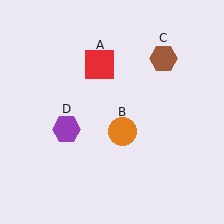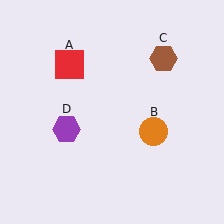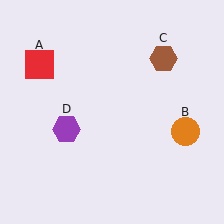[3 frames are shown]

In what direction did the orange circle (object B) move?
The orange circle (object B) moved right.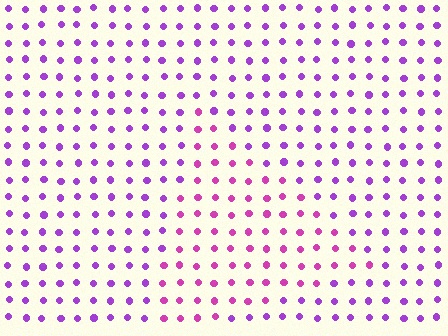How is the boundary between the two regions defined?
The boundary is defined purely by a slight shift in hue (about 32 degrees). Spacing, size, and orientation are identical on both sides.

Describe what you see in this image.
The image is filled with small purple elements in a uniform arrangement. A triangle-shaped region is visible where the elements are tinted to a slightly different hue, forming a subtle color boundary.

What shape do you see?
I see a triangle.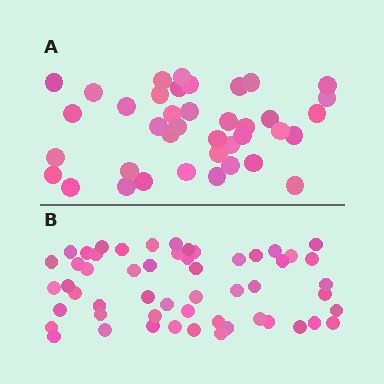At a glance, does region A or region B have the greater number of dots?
Region B (the bottom region) has more dots.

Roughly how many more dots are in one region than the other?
Region B has approximately 15 more dots than region A.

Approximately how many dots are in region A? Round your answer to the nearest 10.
About 40 dots. (The exact count is 39, which rounds to 40.)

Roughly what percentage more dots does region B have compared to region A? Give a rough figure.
About 40% more.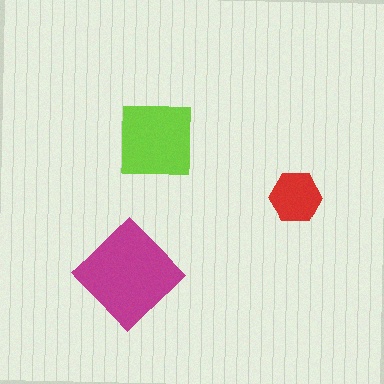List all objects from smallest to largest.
The red hexagon, the lime square, the magenta diamond.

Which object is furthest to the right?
The red hexagon is rightmost.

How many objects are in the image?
There are 3 objects in the image.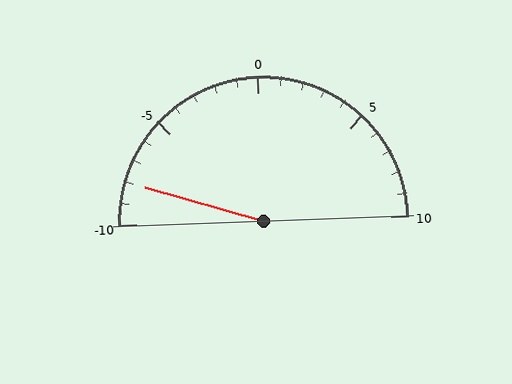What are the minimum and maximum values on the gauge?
The gauge ranges from -10 to 10.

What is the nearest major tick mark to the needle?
The nearest major tick mark is -10.